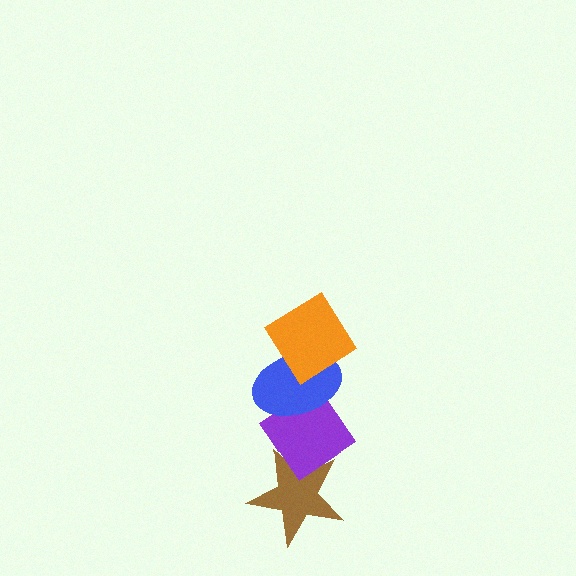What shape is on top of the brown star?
The purple diamond is on top of the brown star.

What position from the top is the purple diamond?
The purple diamond is 3rd from the top.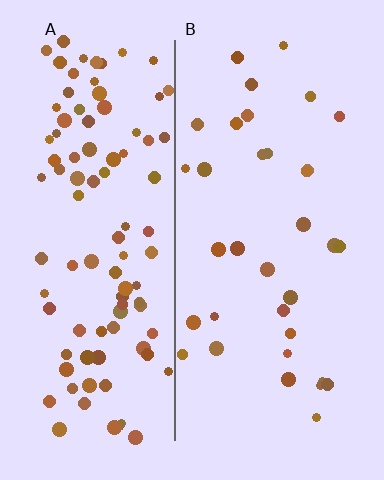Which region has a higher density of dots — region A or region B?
A (the left).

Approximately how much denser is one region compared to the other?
Approximately 2.9× — region A over region B.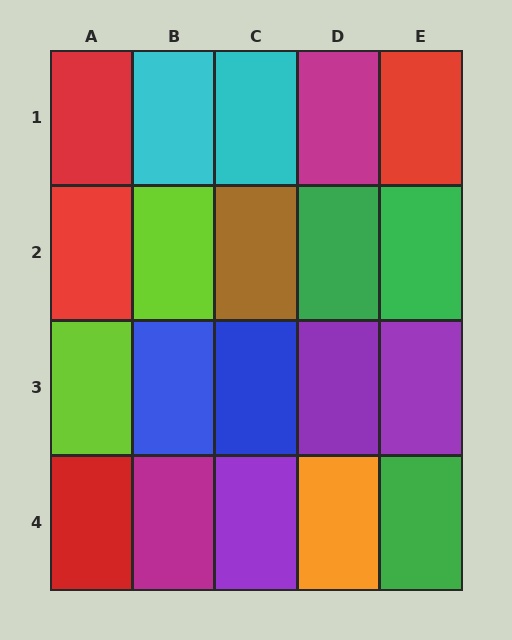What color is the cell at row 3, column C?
Blue.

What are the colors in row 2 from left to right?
Red, lime, brown, green, green.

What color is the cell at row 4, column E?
Green.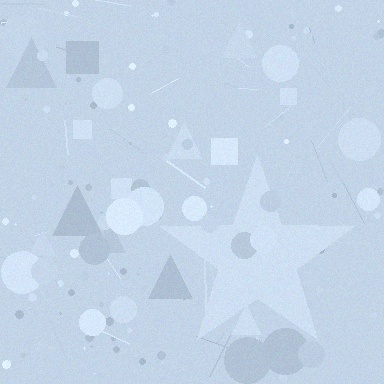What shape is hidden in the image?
A star is hidden in the image.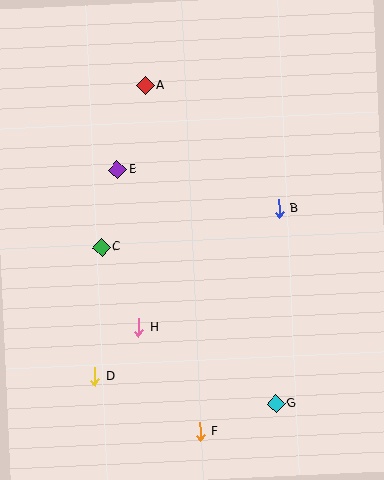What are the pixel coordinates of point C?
Point C is at (102, 247).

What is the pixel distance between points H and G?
The distance between H and G is 157 pixels.